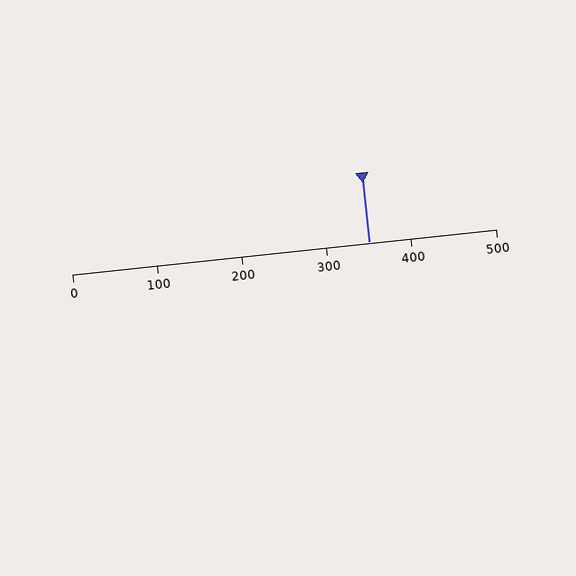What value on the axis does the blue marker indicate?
The marker indicates approximately 350.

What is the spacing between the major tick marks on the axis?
The major ticks are spaced 100 apart.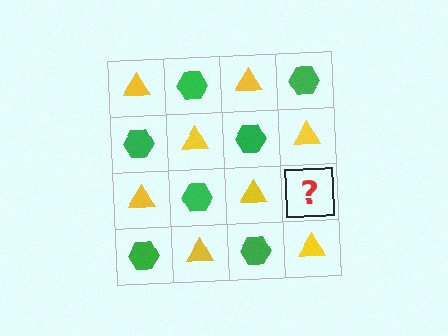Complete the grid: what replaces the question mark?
The question mark should be replaced with a green hexagon.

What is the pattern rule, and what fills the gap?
The rule is that it alternates yellow triangle and green hexagon in a checkerboard pattern. The gap should be filled with a green hexagon.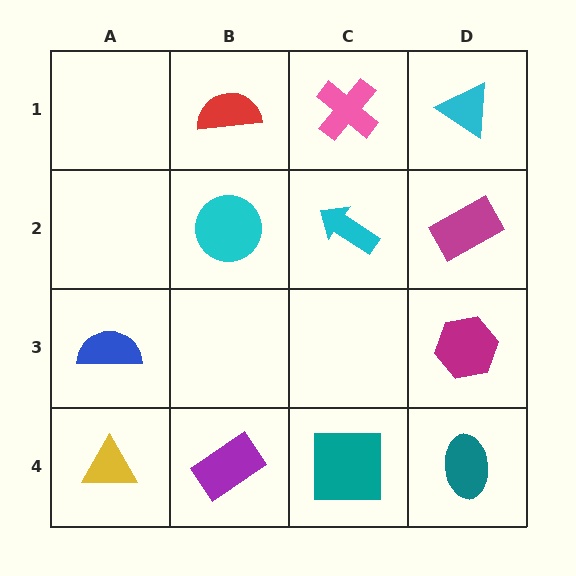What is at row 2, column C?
A cyan arrow.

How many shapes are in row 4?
4 shapes.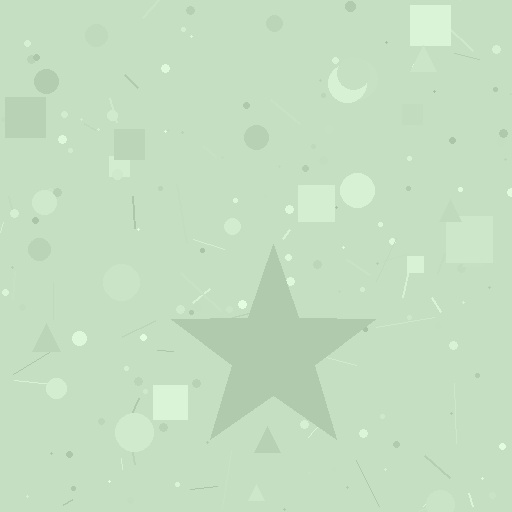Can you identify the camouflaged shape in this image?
The camouflaged shape is a star.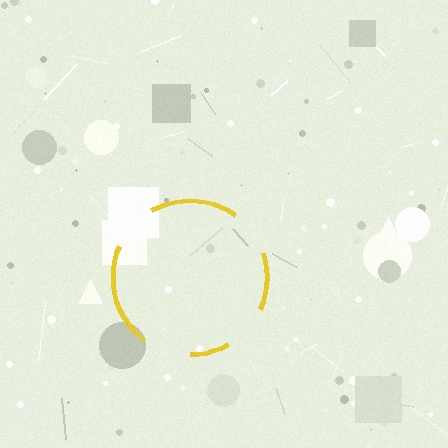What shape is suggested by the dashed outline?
The dashed outline suggests a circle.